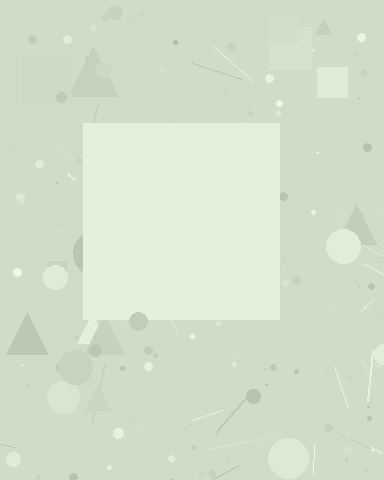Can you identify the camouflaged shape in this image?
The camouflaged shape is a square.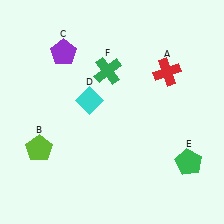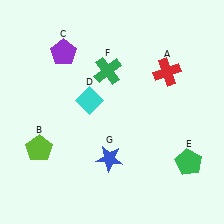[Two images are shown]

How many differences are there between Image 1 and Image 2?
There is 1 difference between the two images.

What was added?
A blue star (G) was added in Image 2.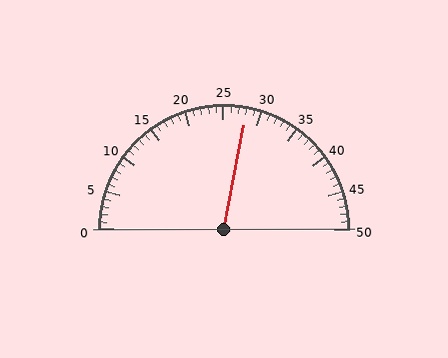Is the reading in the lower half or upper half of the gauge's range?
The reading is in the upper half of the range (0 to 50).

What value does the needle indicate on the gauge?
The needle indicates approximately 28.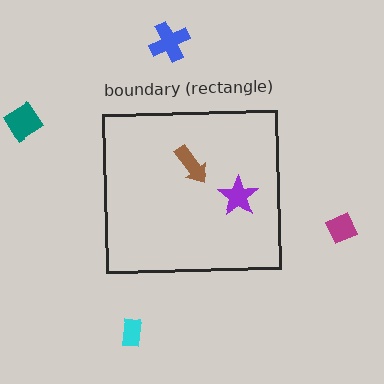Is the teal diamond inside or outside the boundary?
Outside.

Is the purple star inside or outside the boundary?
Inside.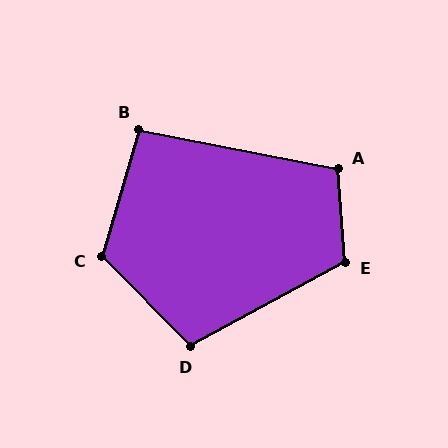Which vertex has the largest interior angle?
C, at approximately 119 degrees.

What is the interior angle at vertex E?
Approximately 115 degrees (obtuse).